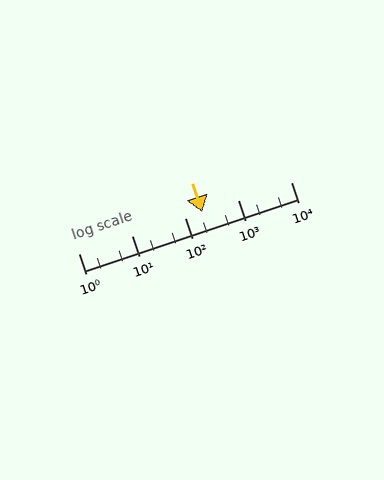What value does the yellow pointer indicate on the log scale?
The pointer indicates approximately 210.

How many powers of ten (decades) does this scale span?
The scale spans 4 decades, from 1 to 10000.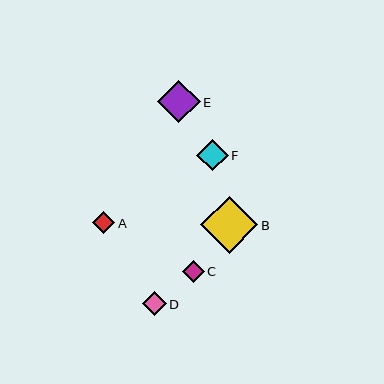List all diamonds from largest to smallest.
From largest to smallest: B, E, F, D, A, C.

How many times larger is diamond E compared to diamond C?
Diamond E is approximately 1.9 times the size of diamond C.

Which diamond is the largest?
Diamond B is the largest with a size of approximately 57 pixels.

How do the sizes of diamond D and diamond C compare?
Diamond D and diamond C are approximately the same size.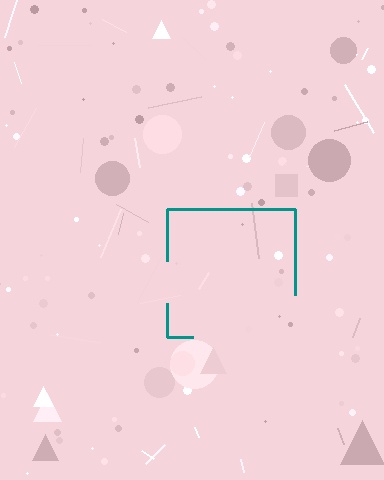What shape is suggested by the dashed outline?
The dashed outline suggests a square.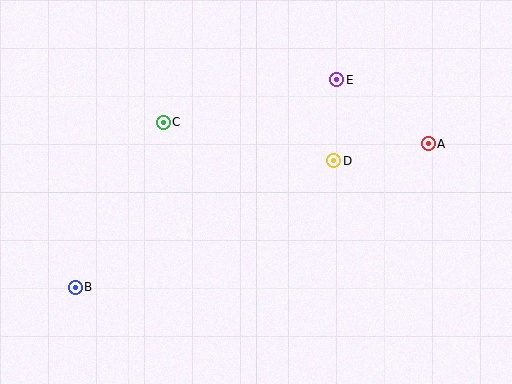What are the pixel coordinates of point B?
Point B is at (75, 287).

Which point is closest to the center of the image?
Point D at (334, 161) is closest to the center.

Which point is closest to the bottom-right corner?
Point A is closest to the bottom-right corner.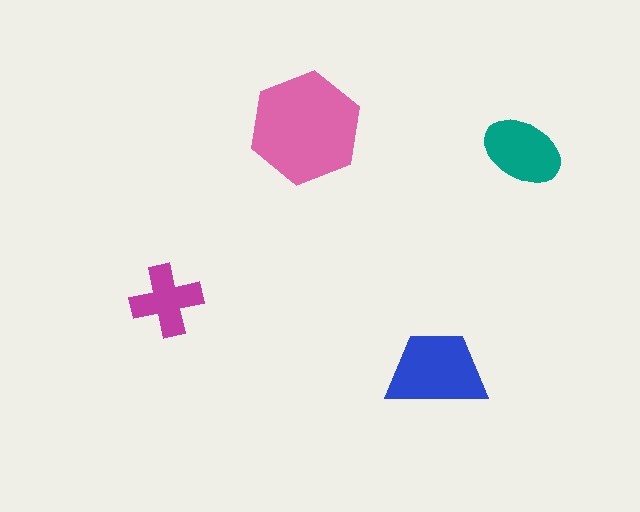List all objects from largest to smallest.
The pink hexagon, the blue trapezoid, the teal ellipse, the magenta cross.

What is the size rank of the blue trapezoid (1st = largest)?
2nd.